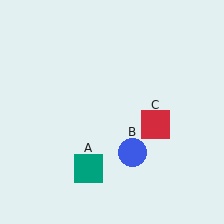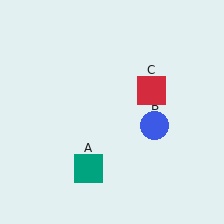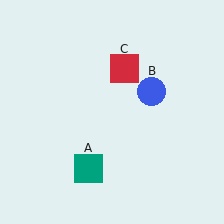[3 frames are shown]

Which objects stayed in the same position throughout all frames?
Teal square (object A) remained stationary.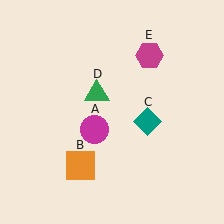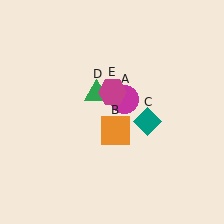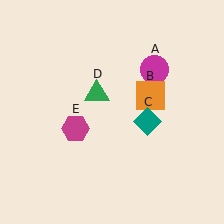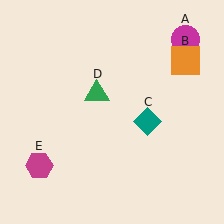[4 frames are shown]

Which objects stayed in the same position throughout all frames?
Teal diamond (object C) and green triangle (object D) remained stationary.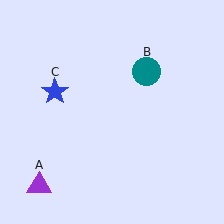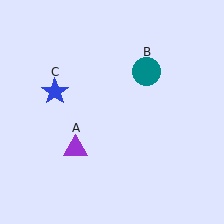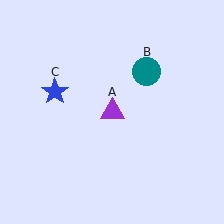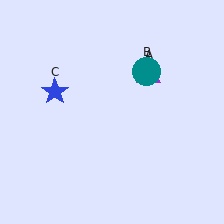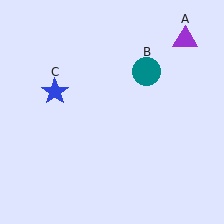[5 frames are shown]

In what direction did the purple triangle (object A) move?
The purple triangle (object A) moved up and to the right.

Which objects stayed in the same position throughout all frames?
Teal circle (object B) and blue star (object C) remained stationary.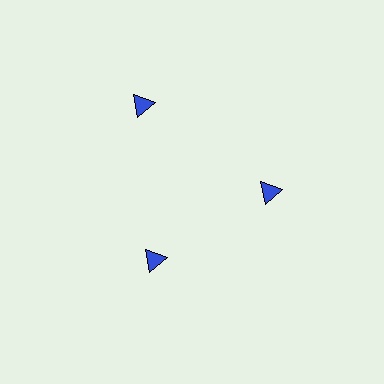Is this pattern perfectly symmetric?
No. The 3 blue triangles are arranged in a ring, but one element near the 11 o'clock position is pushed outward from the center, breaking the 3-fold rotational symmetry.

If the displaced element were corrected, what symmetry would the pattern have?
It would have 3-fold rotational symmetry — the pattern would map onto itself every 120 degrees.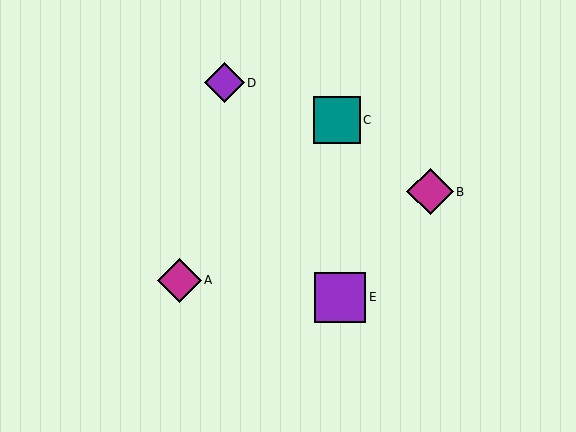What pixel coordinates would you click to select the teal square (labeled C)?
Click at (337, 120) to select the teal square C.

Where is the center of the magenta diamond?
The center of the magenta diamond is at (179, 280).